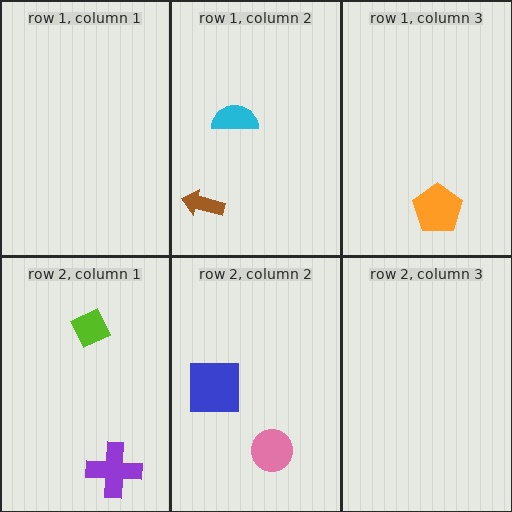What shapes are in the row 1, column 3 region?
The orange pentagon.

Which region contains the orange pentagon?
The row 1, column 3 region.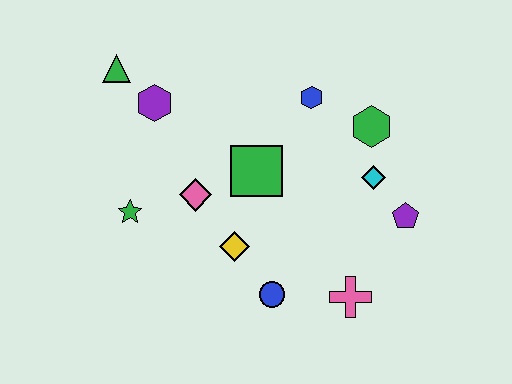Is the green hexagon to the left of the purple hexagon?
No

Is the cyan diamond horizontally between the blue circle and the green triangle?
No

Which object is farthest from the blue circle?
The green triangle is farthest from the blue circle.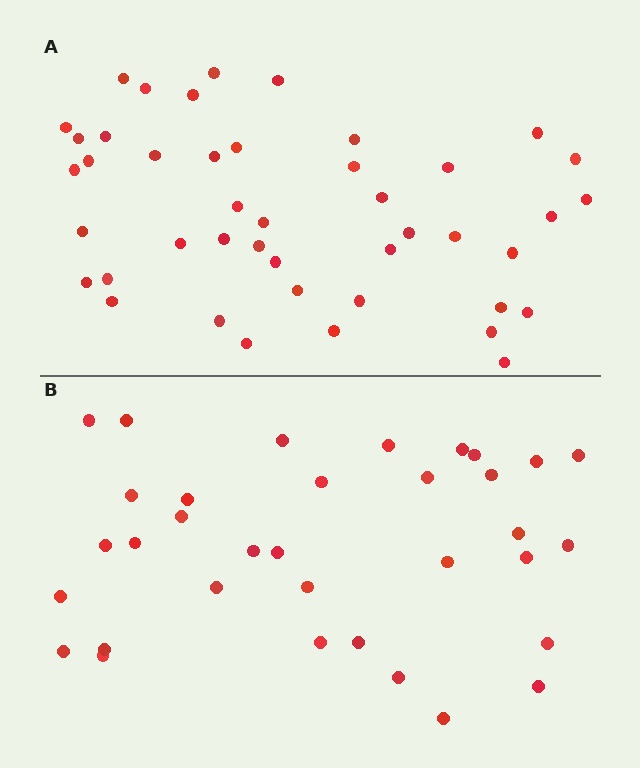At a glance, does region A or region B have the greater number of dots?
Region A (the top region) has more dots.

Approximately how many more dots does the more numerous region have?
Region A has roughly 10 or so more dots than region B.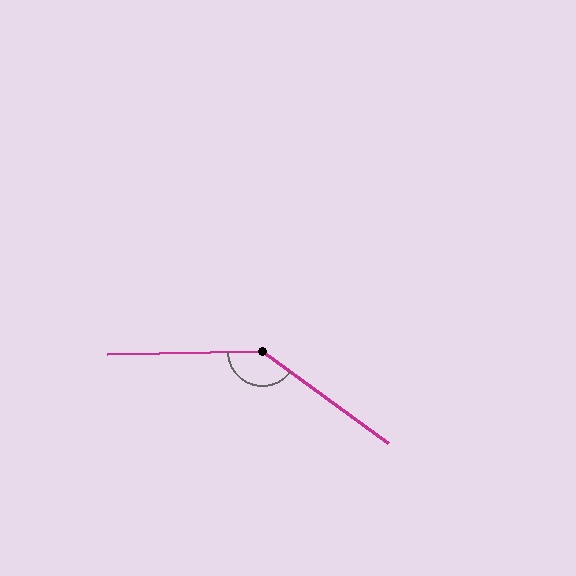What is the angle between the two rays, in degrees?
Approximately 143 degrees.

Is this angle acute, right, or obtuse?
It is obtuse.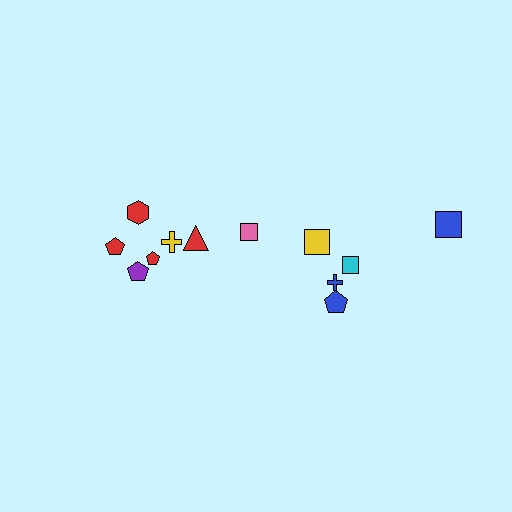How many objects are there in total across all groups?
There are 12 objects.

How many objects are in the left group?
There are 7 objects.